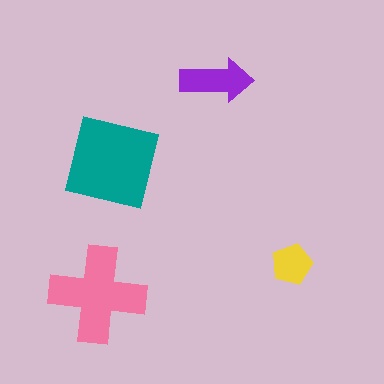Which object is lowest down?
The pink cross is bottommost.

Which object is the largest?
The teal square.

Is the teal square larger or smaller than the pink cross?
Larger.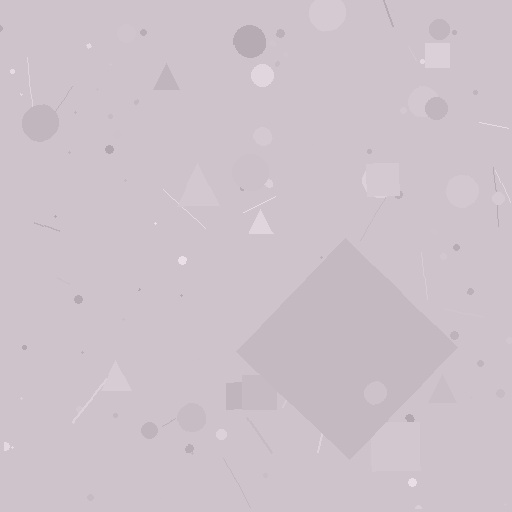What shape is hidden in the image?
A diamond is hidden in the image.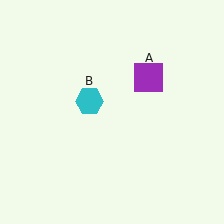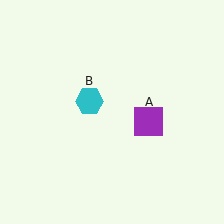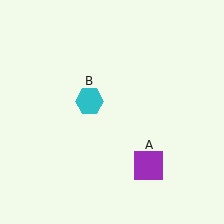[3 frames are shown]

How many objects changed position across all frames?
1 object changed position: purple square (object A).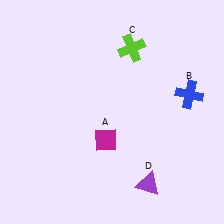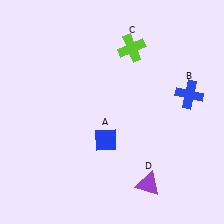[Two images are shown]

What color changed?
The diamond (A) changed from magenta in Image 1 to blue in Image 2.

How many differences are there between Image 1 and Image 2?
There is 1 difference between the two images.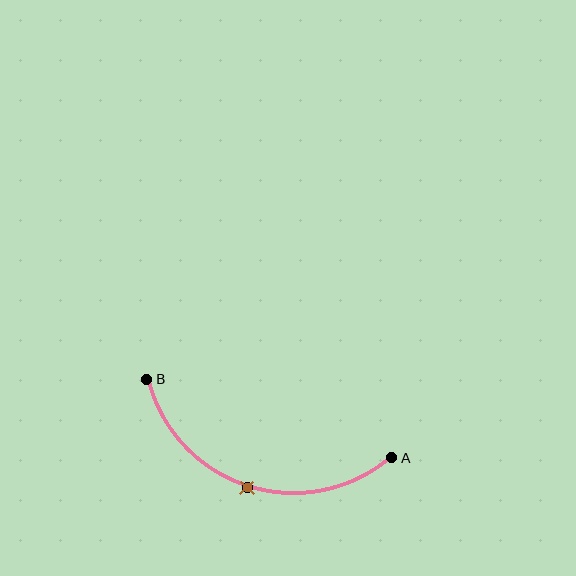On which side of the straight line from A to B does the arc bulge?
The arc bulges below the straight line connecting A and B.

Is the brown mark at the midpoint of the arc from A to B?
Yes. The brown mark lies on the arc at equal arc-length from both A and B — it is the arc midpoint.